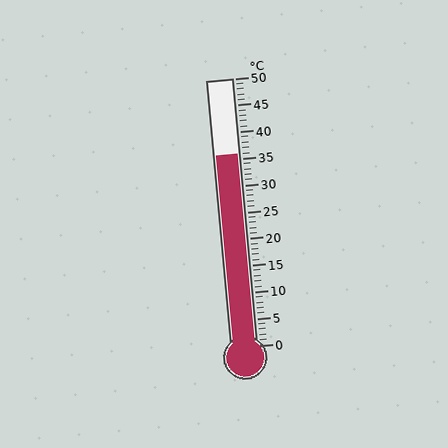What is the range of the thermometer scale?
The thermometer scale ranges from 0°C to 50°C.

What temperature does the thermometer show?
The thermometer shows approximately 36°C.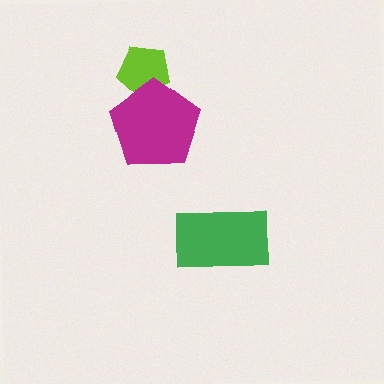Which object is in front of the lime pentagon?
The magenta pentagon is in front of the lime pentagon.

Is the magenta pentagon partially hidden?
No, no other shape covers it.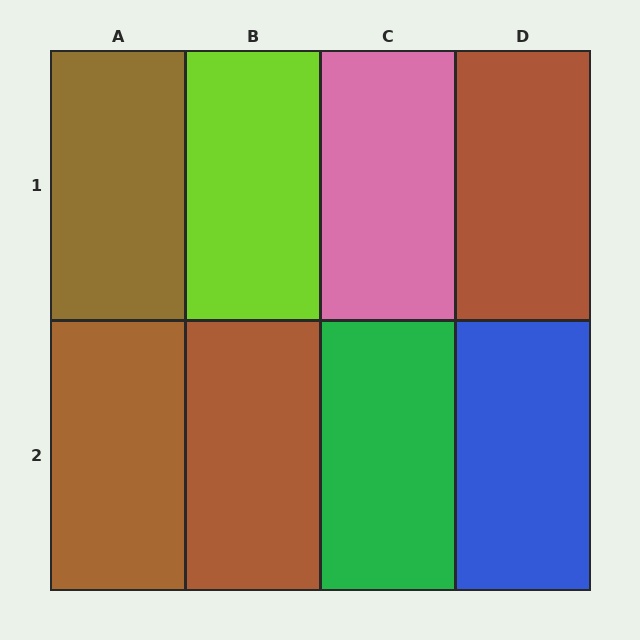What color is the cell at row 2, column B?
Brown.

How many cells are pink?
1 cell is pink.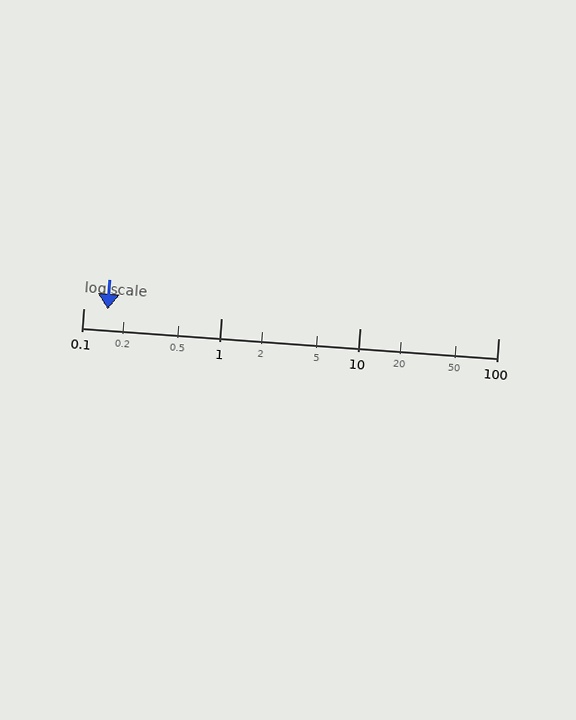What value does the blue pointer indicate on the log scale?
The pointer indicates approximately 0.15.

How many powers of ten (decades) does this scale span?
The scale spans 3 decades, from 0.1 to 100.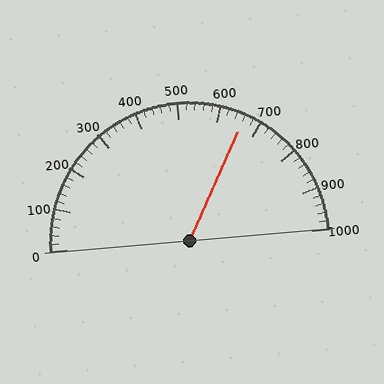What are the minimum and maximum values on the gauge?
The gauge ranges from 0 to 1000.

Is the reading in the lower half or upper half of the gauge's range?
The reading is in the upper half of the range (0 to 1000).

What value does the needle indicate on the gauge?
The needle indicates approximately 660.